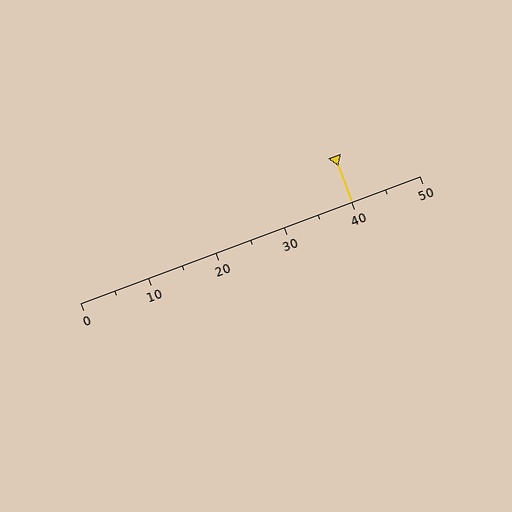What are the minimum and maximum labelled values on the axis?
The axis runs from 0 to 50.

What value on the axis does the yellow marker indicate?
The marker indicates approximately 40.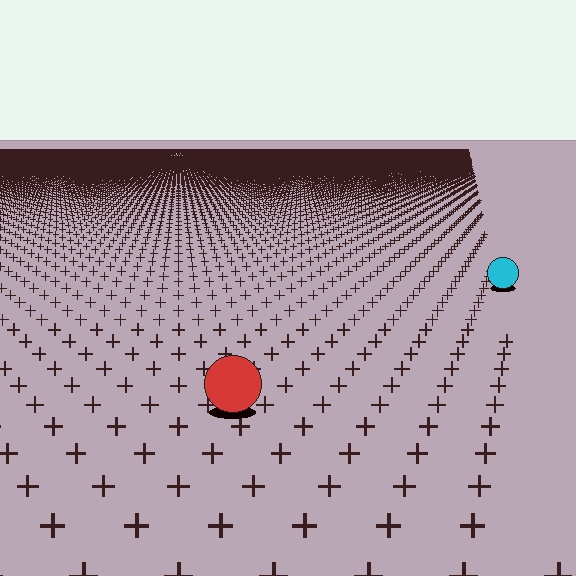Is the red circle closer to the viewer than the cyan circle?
Yes. The red circle is closer — you can tell from the texture gradient: the ground texture is coarser near it.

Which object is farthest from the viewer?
The cyan circle is farthest from the viewer. It appears smaller and the ground texture around it is denser.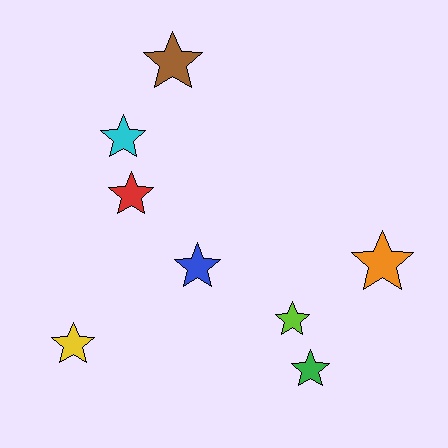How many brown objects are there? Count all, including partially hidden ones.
There is 1 brown object.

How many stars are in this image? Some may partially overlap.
There are 8 stars.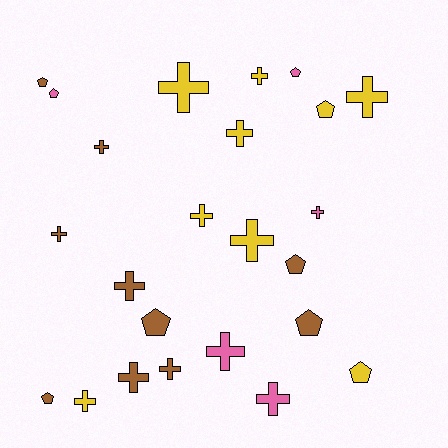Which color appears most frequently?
Brown, with 10 objects.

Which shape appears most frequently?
Cross, with 15 objects.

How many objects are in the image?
There are 24 objects.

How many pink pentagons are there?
There are 2 pink pentagons.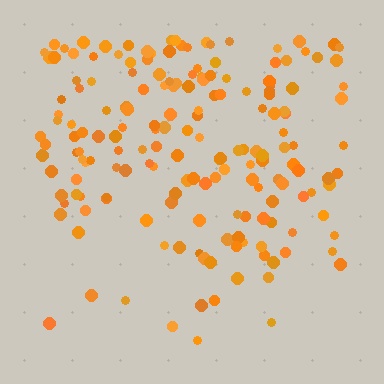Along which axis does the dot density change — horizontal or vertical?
Vertical.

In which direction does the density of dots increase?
From bottom to top, with the top side densest.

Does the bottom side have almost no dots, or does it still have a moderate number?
Still a moderate number, just noticeably fewer than the top.